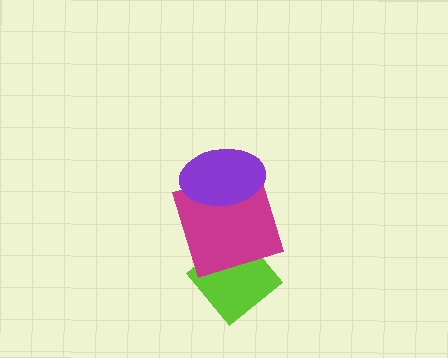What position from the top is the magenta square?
The magenta square is 2nd from the top.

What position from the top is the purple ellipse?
The purple ellipse is 1st from the top.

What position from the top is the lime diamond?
The lime diamond is 3rd from the top.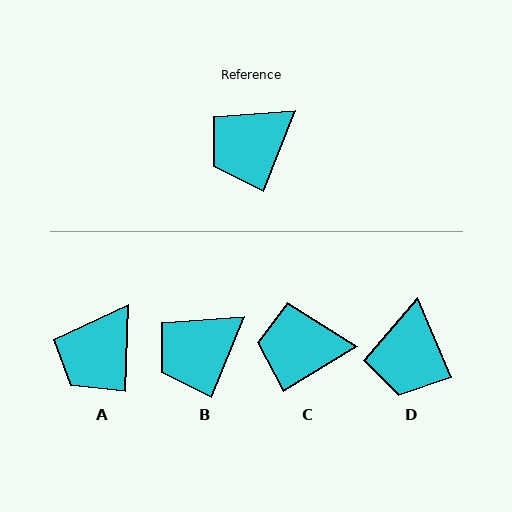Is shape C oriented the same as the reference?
No, it is off by about 36 degrees.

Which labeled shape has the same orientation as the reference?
B.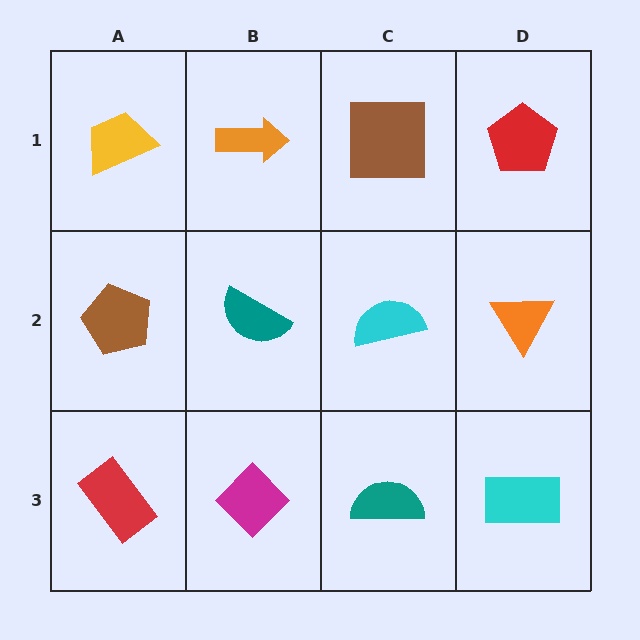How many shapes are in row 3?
4 shapes.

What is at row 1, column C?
A brown square.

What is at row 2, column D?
An orange triangle.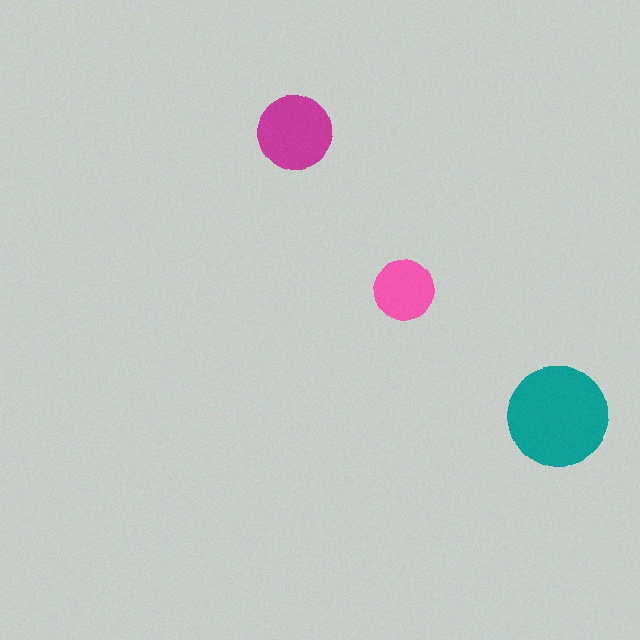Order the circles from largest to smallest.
the teal one, the magenta one, the pink one.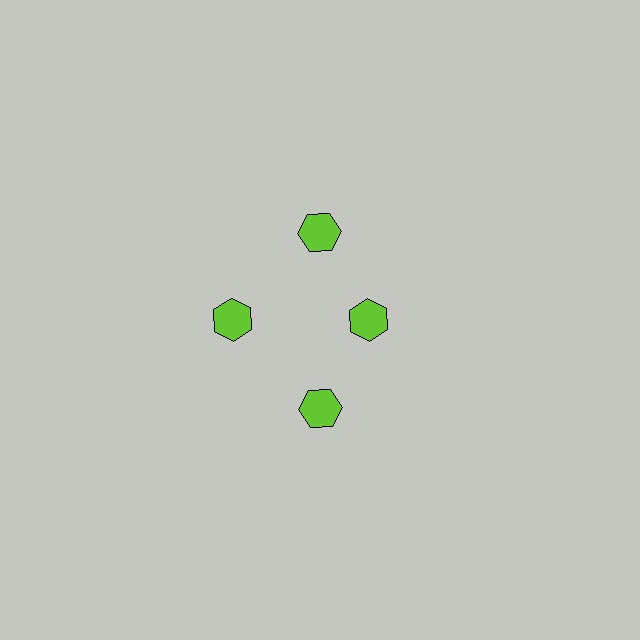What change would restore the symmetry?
The symmetry would be restored by moving it outward, back onto the ring so that all 4 hexagons sit at equal angles and equal distance from the center.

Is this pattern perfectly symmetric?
No. The 4 lime hexagons are arranged in a ring, but one element near the 3 o'clock position is pulled inward toward the center, breaking the 4-fold rotational symmetry.